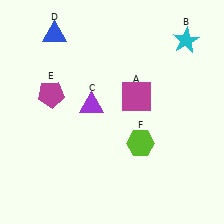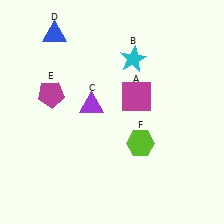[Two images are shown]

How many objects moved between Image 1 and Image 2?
1 object moved between the two images.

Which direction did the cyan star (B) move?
The cyan star (B) moved left.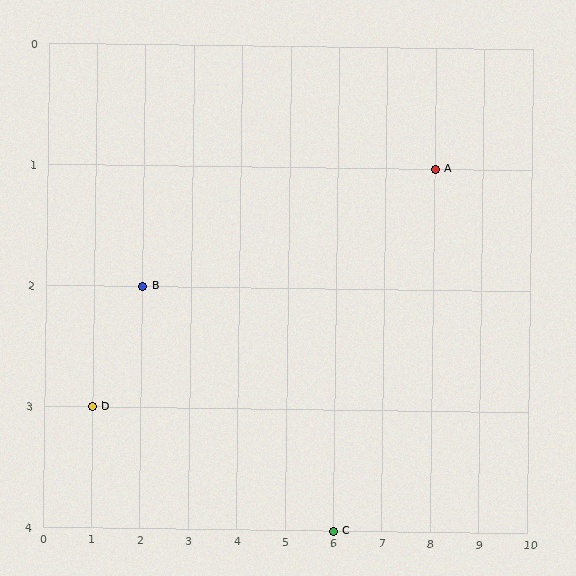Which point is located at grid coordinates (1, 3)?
Point D is at (1, 3).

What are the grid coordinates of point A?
Point A is at grid coordinates (8, 1).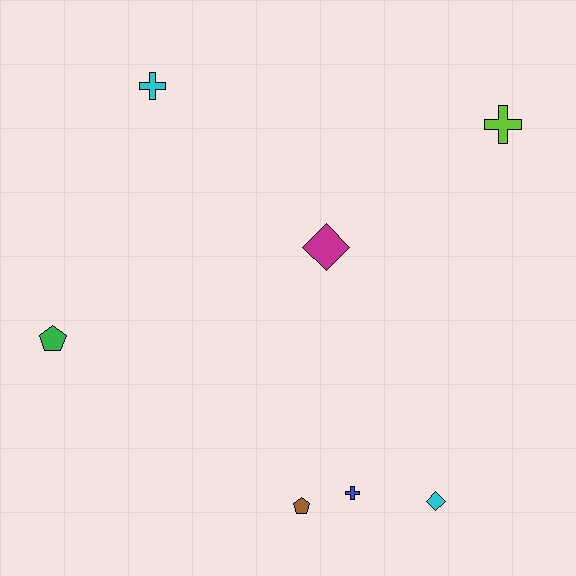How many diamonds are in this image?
There are 2 diamonds.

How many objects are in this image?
There are 7 objects.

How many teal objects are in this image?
There are no teal objects.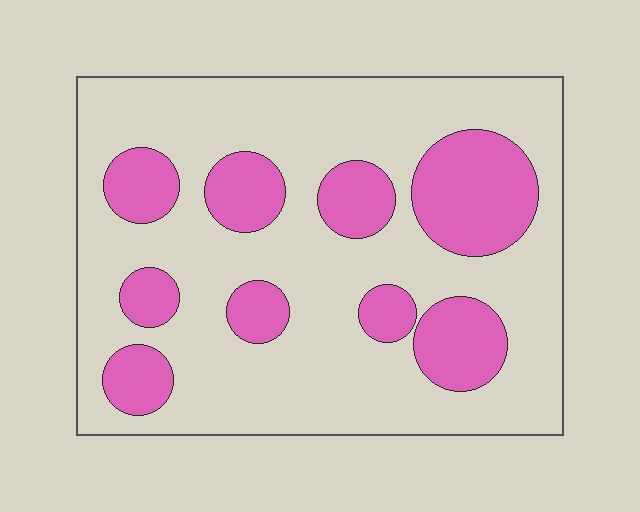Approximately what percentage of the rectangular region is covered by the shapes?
Approximately 25%.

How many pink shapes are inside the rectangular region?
9.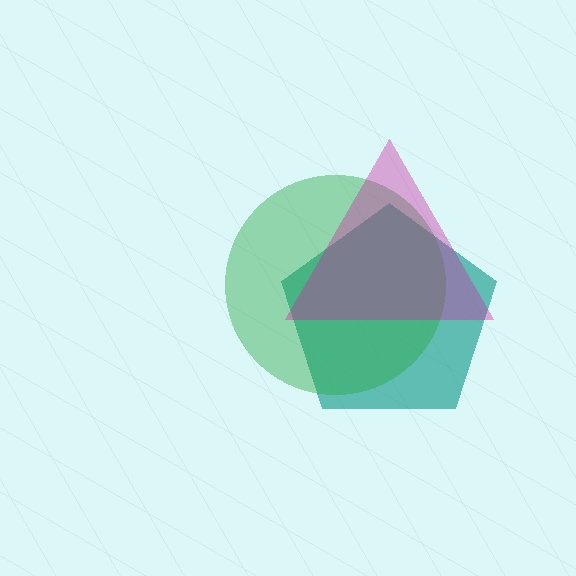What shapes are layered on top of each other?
The layered shapes are: a teal pentagon, a green circle, a magenta triangle.